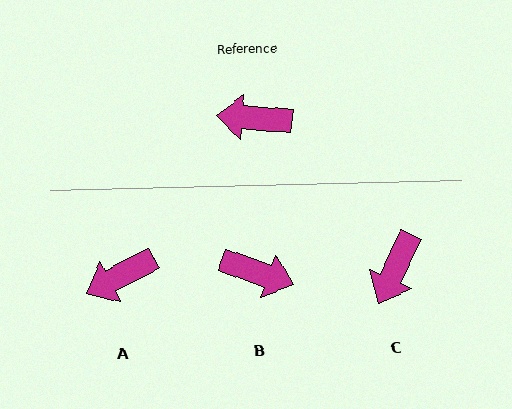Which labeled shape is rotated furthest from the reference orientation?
B, about 165 degrees away.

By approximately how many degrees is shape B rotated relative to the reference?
Approximately 165 degrees counter-clockwise.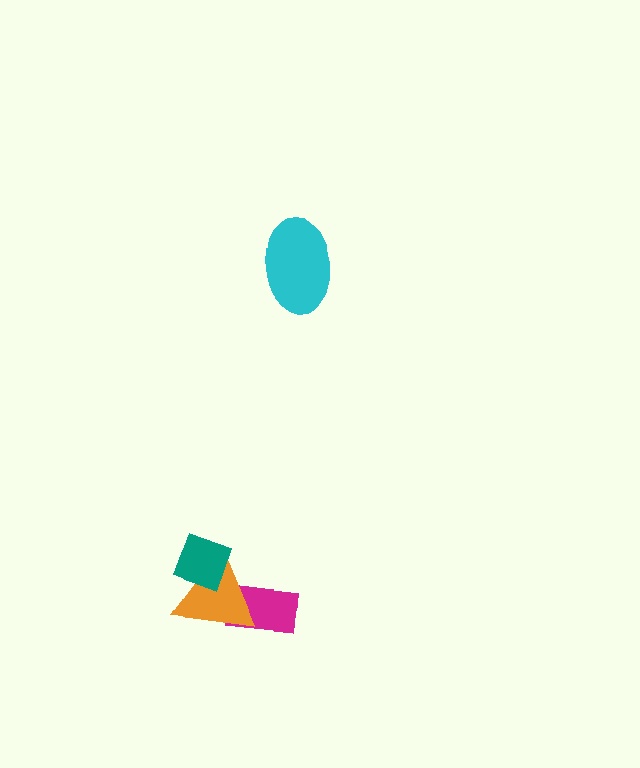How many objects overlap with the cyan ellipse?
0 objects overlap with the cyan ellipse.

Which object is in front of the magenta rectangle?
The orange triangle is in front of the magenta rectangle.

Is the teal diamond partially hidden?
No, no other shape covers it.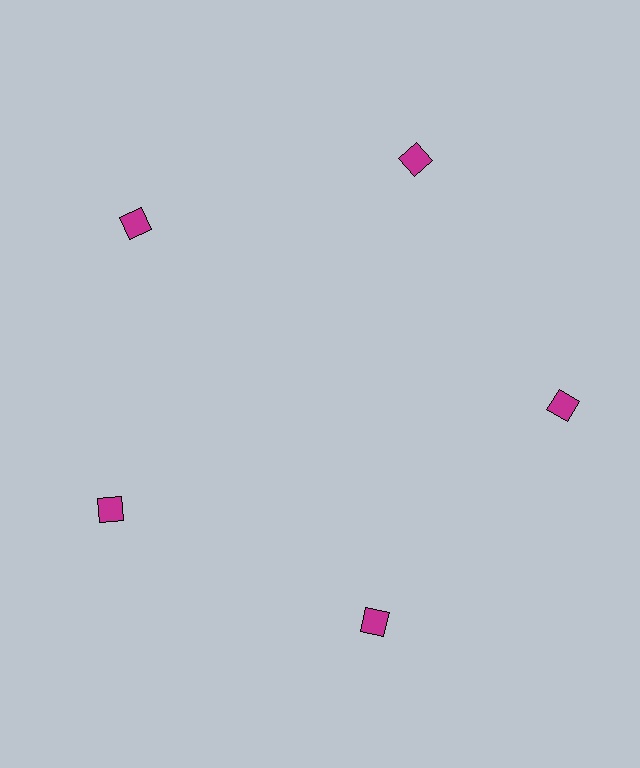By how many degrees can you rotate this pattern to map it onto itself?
The pattern maps onto itself every 72 degrees of rotation.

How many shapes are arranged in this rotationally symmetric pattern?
There are 5 shapes, arranged in 5 groups of 1.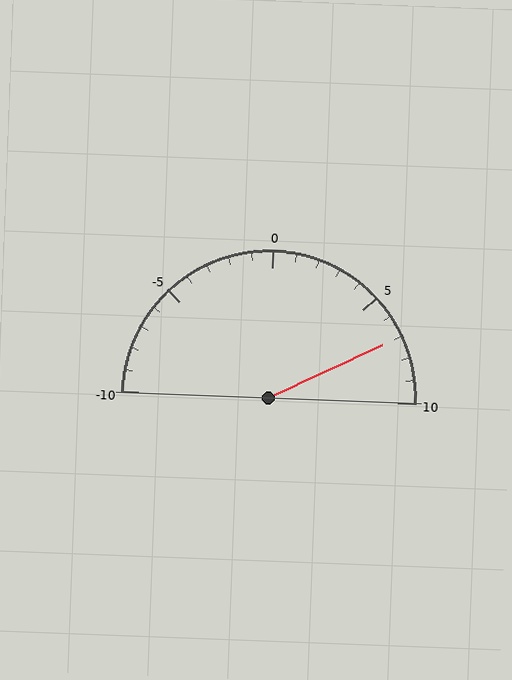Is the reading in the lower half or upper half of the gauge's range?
The reading is in the upper half of the range (-10 to 10).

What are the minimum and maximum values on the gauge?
The gauge ranges from -10 to 10.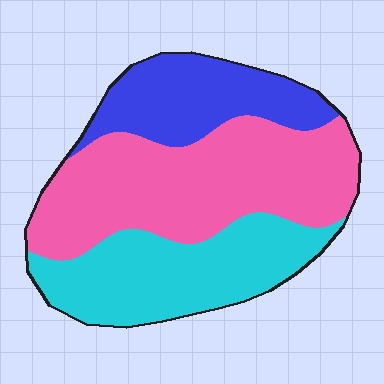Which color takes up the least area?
Blue, at roughly 20%.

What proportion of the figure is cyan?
Cyan takes up about one third (1/3) of the figure.